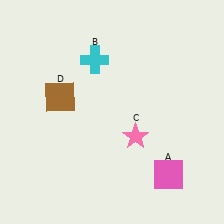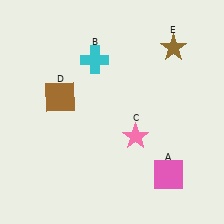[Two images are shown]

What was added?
A brown star (E) was added in Image 2.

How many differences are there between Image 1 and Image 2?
There is 1 difference between the two images.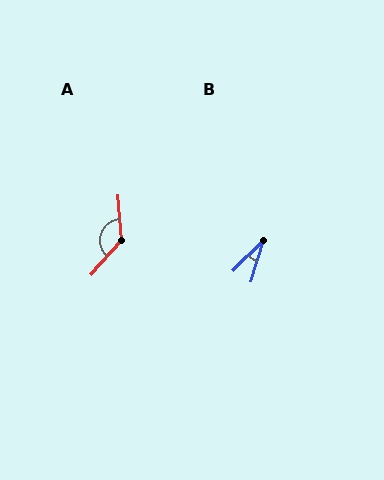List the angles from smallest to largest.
B (29°), A (134°).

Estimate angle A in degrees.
Approximately 134 degrees.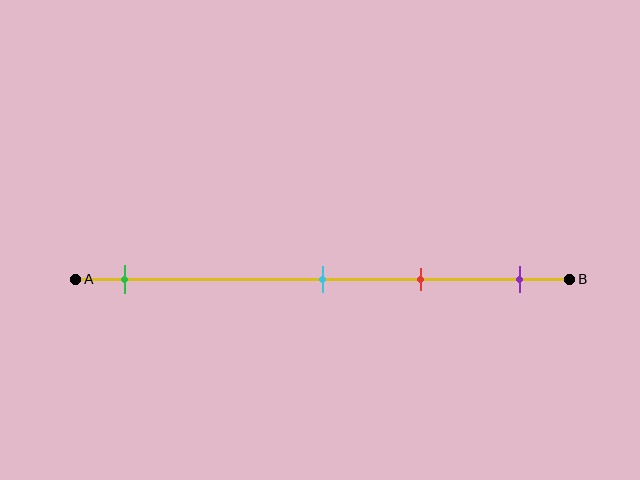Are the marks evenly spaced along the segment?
No, the marks are not evenly spaced.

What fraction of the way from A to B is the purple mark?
The purple mark is approximately 90% (0.9) of the way from A to B.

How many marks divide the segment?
There are 4 marks dividing the segment.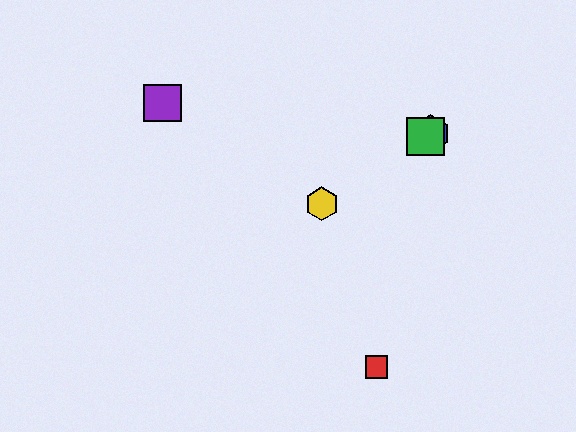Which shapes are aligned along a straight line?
The blue hexagon, the green square, the yellow hexagon are aligned along a straight line.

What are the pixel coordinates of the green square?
The green square is at (426, 137).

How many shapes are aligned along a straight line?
3 shapes (the blue hexagon, the green square, the yellow hexagon) are aligned along a straight line.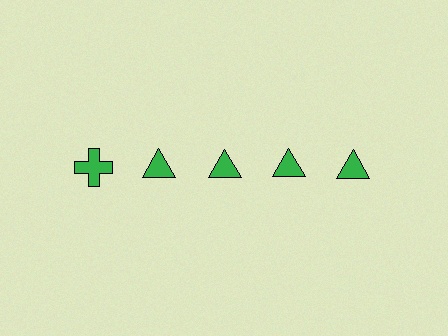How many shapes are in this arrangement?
There are 5 shapes arranged in a grid pattern.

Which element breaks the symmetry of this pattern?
The green cross in the top row, leftmost column breaks the symmetry. All other shapes are green triangles.